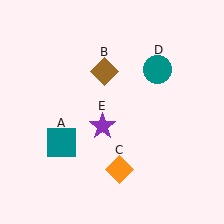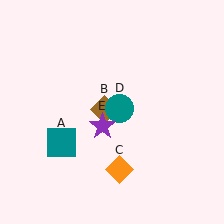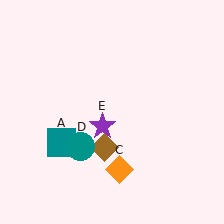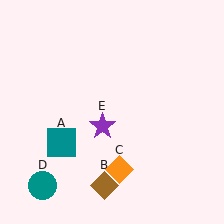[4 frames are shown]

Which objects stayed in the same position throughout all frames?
Teal square (object A) and orange diamond (object C) and purple star (object E) remained stationary.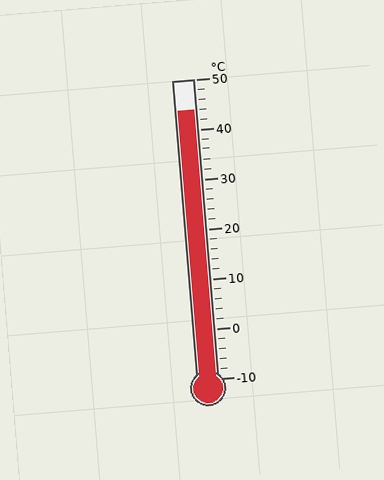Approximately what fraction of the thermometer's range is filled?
The thermometer is filled to approximately 90% of its range.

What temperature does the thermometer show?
The thermometer shows approximately 44°C.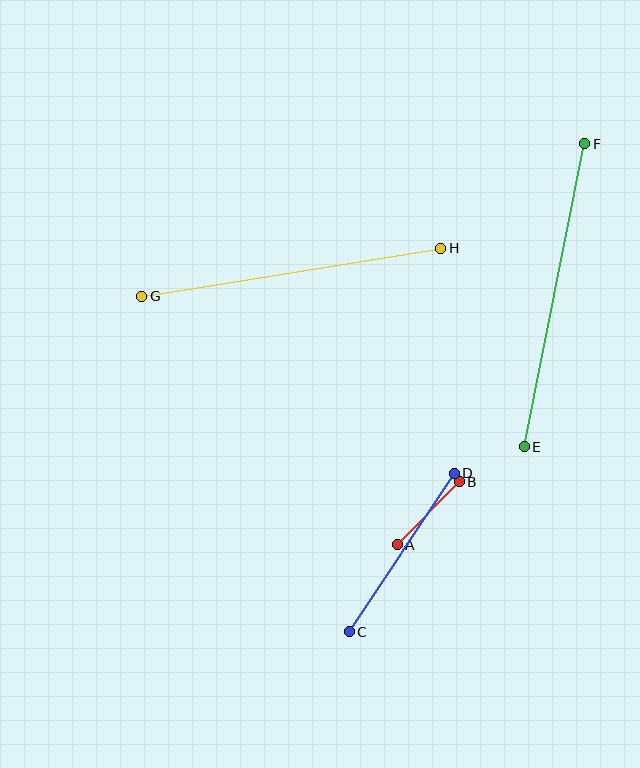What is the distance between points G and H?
The distance is approximately 303 pixels.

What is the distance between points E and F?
The distance is approximately 309 pixels.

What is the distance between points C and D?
The distance is approximately 190 pixels.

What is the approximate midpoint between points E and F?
The midpoint is at approximately (554, 295) pixels.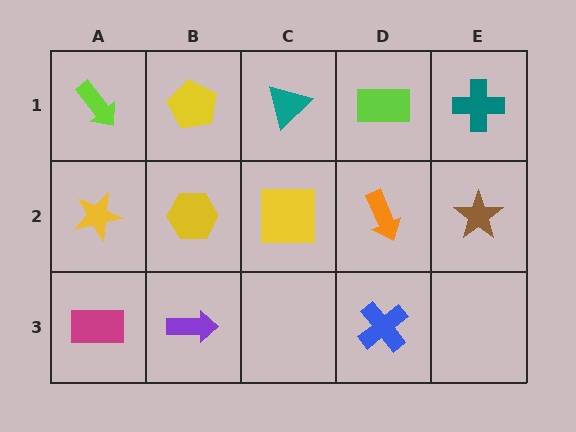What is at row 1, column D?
A lime rectangle.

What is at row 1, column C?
A teal triangle.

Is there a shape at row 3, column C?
No, that cell is empty.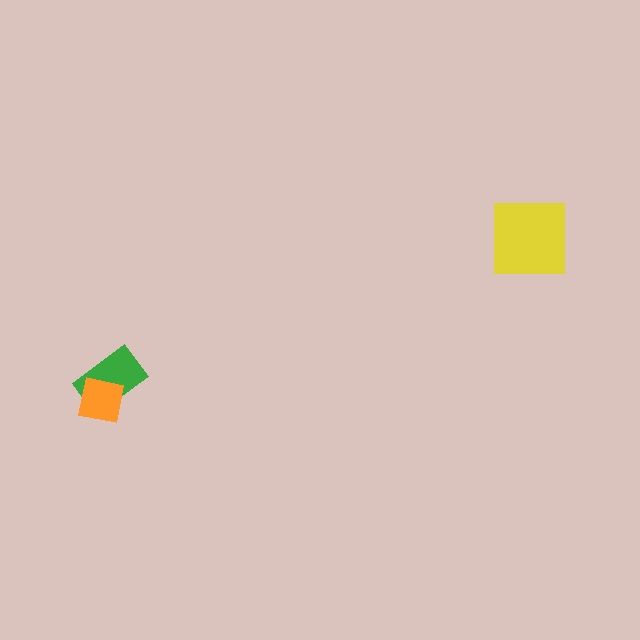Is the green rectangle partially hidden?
Yes, it is partially covered by another shape.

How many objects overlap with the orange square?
1 object overlaps with the orange square.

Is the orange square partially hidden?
No, no other shape covers it.